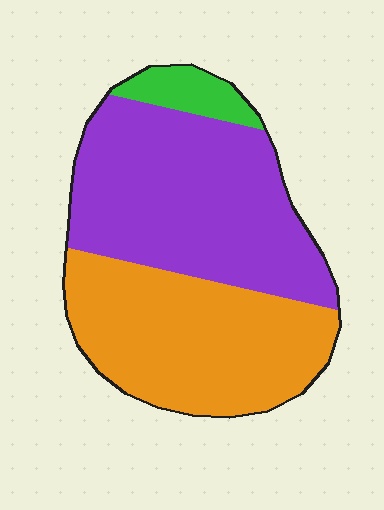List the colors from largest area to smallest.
From largest to smallest: purple, orange, green.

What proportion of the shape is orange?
Orange covers about 45% of the shape.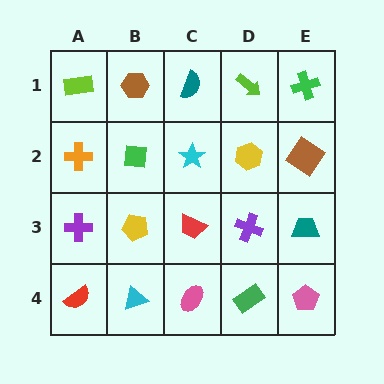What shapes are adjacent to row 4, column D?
A purple cross (row 3, column D), a pink ellipse (row 4, column C), a pink pentagon (row 4, column E).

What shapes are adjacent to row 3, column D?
A yellow hexagon (row 2, column D), a green rectangle (row 4, column D), a red trapezoid (row 3, column C), a teal trapezoid (row 3, column E).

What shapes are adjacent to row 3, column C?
A cyan star (row 2, column C), a pink ellipse (row 4, column C), a yellow pentagon (row 3, column B), a purple cross (row 3, column D).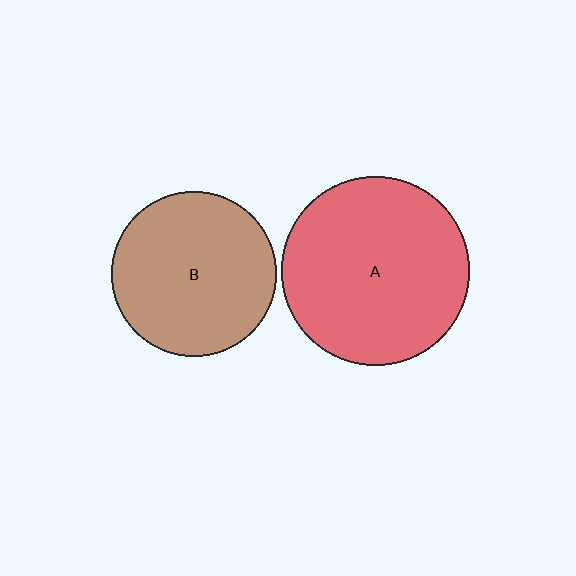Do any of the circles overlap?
No, none of the circles overlap.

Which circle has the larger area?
Circle A (red).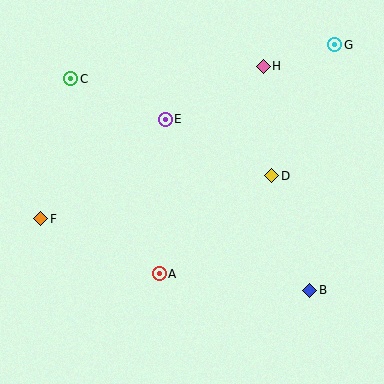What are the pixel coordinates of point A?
Point A is at (159, 274).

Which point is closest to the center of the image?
Point E at (165, 119) is closest to the center.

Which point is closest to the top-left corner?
Point C is closest to the top-left corner.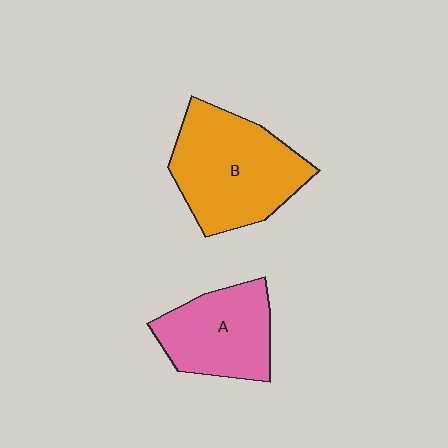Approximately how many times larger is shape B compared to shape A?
Approximately 1.4 times.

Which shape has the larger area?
Shape B (orange).